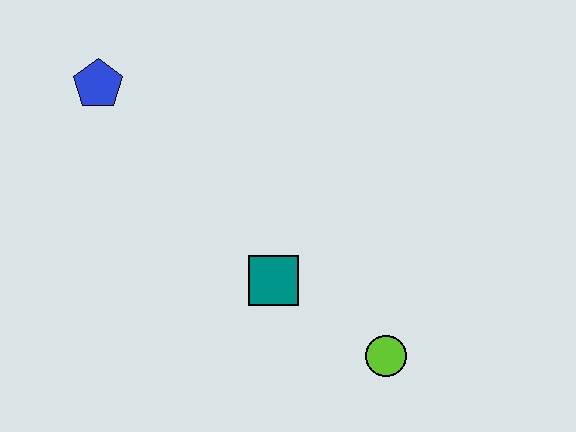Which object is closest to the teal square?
The lime circle is closest to the teal square.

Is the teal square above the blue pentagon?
No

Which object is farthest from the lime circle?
The blue pentagon is farthest from the lime circle.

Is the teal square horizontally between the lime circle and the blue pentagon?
Yes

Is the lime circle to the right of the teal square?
Yes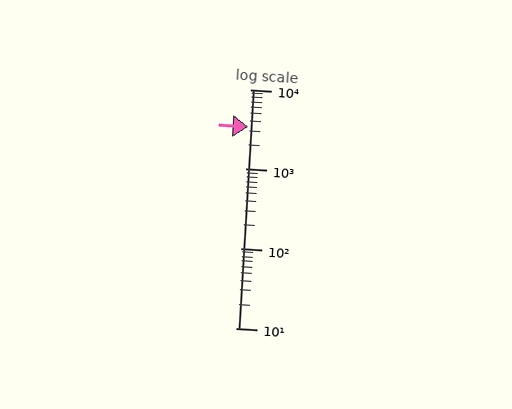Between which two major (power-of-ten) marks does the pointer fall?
The pointer is between 1000 and 10000.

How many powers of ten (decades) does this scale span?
The scale spans 3 decades, from 10 to 10000.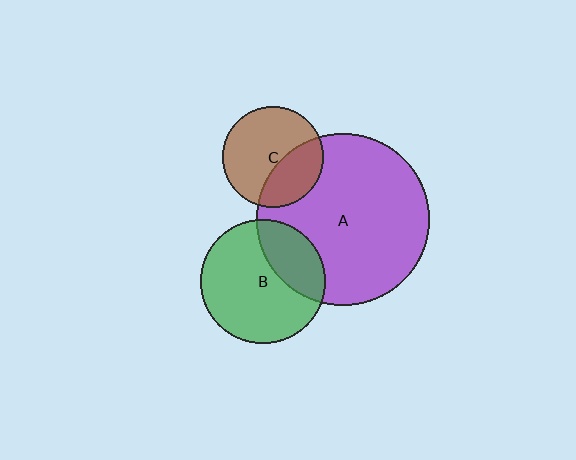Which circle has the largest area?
Circle A (purple).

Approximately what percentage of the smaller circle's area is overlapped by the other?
Approximately 35%.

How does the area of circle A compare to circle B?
Approximately 1.9 times.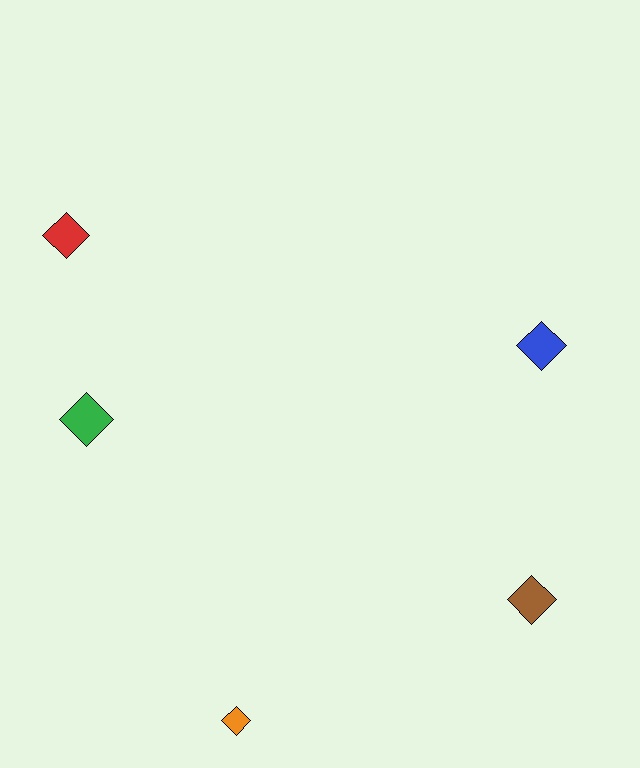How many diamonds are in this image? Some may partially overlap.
There are 5 diamonds.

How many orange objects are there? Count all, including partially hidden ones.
There is 1 orange object.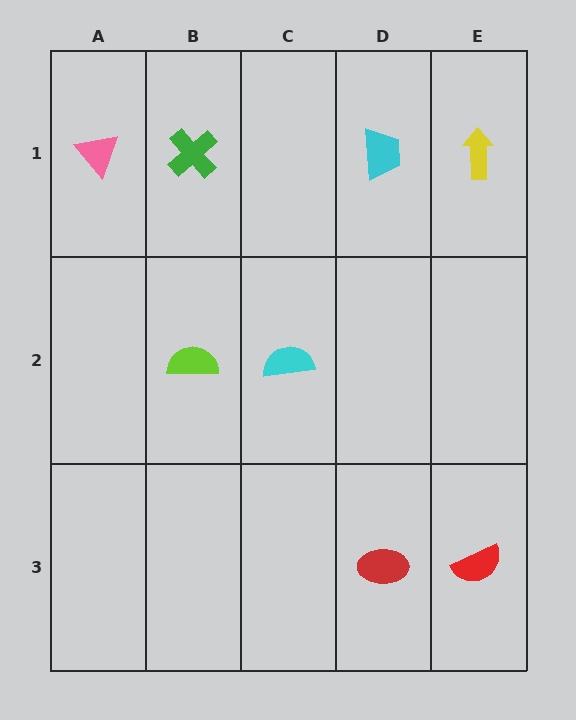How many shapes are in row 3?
2 shapes.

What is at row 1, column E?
A yellow arrow.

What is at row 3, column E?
A red semicircle.